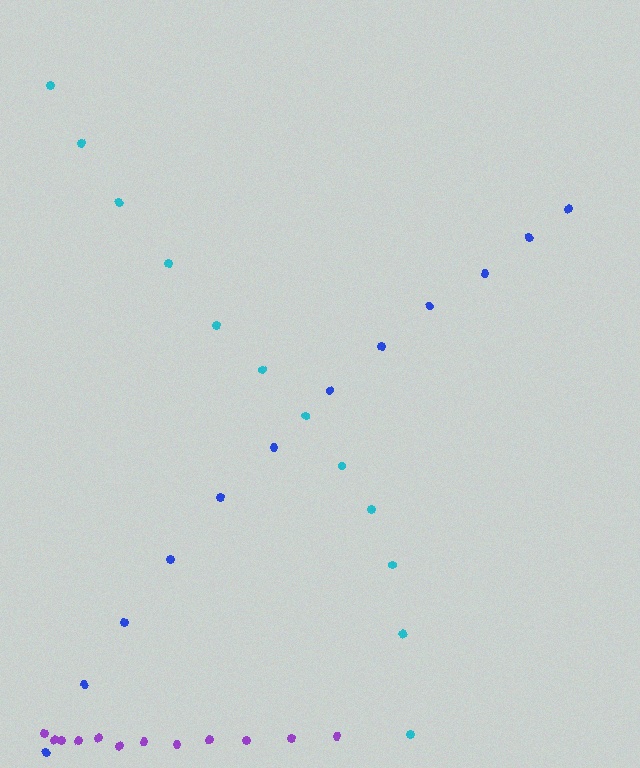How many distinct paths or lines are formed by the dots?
There are 3 distinct paths.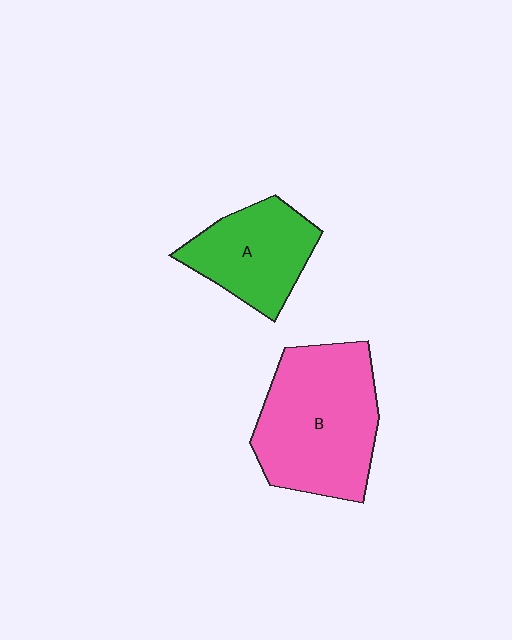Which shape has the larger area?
Shape B (pink).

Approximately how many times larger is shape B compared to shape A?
Approximately 1.6 times.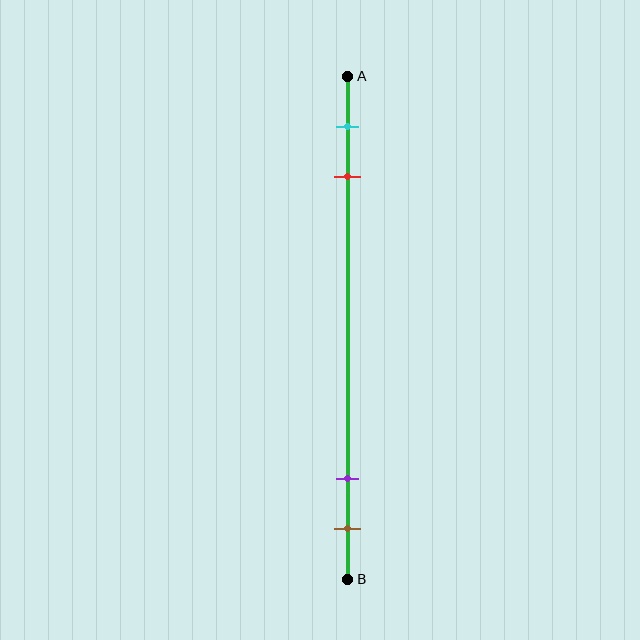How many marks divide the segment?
There are 4 marks dividing the segment.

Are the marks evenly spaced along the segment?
No, the marks are not evenly spaced.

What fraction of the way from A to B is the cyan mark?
The cyan mark is approximately 10% (0.1) of the way from A to B.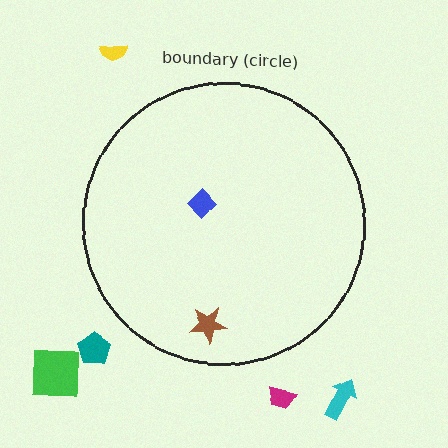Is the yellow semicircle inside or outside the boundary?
Outside.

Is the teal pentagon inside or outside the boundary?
Outside.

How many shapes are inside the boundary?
2 inside, 5 outside.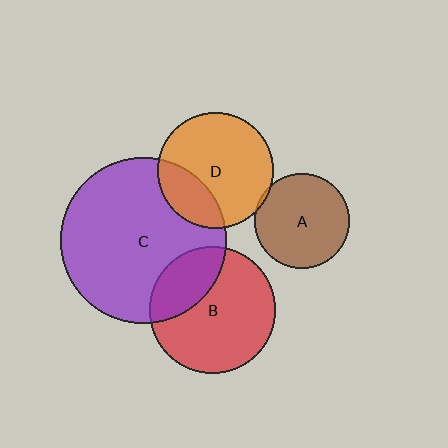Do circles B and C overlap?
Yes.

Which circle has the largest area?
Circle C (purple).